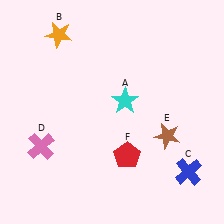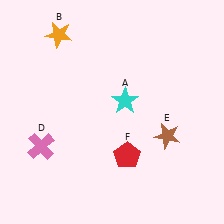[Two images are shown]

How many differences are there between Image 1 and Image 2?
There is 1 difference between the two images.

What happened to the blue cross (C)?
The blue cross (C) was removed in Image 2. It was in the bottom-right area of Image 1.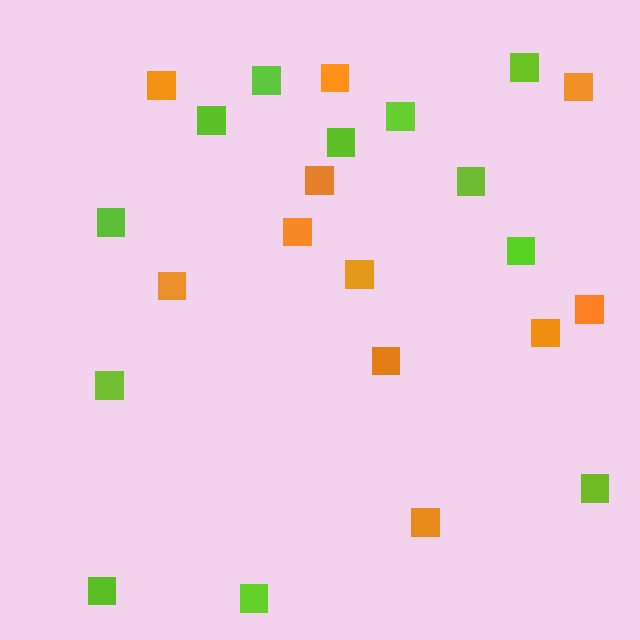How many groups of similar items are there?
There are 2 groups: one group of orange squares (11) and one group of lime squares (12).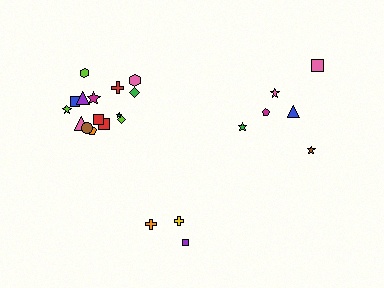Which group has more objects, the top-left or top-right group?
The top-left group.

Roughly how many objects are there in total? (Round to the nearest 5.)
Roughly 25 objects in total.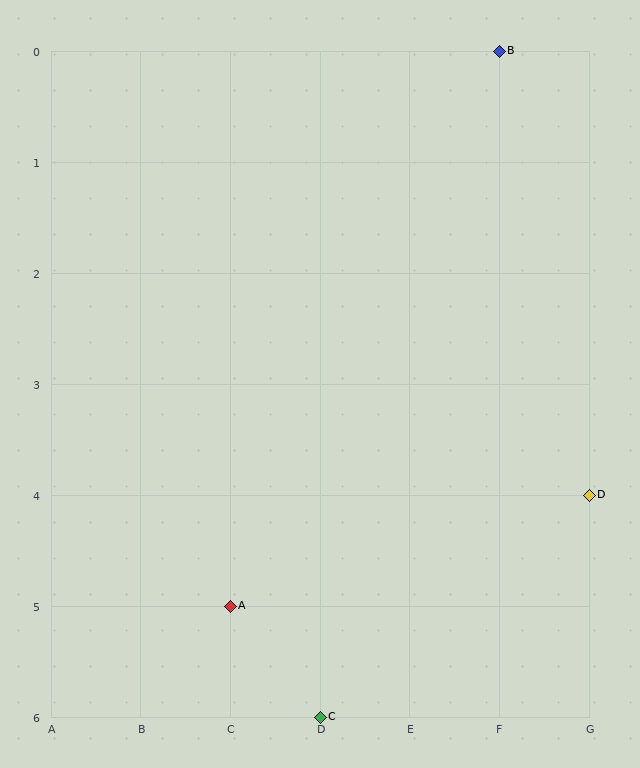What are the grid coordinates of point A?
Point A is at grid coordinates (C, 5).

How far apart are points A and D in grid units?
Points A and D are 4 columns and 1 row apart (about 4.1 grid units diagonally).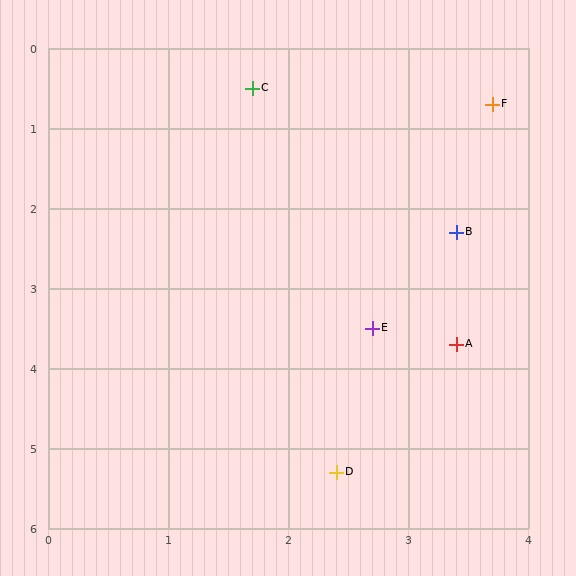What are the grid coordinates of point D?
Point D is at approximately (2.4, 5.3).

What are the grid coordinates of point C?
Point C is at approximately (1.7, 0.5).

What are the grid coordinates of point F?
Point F is at approximately (3.7, 0.7).